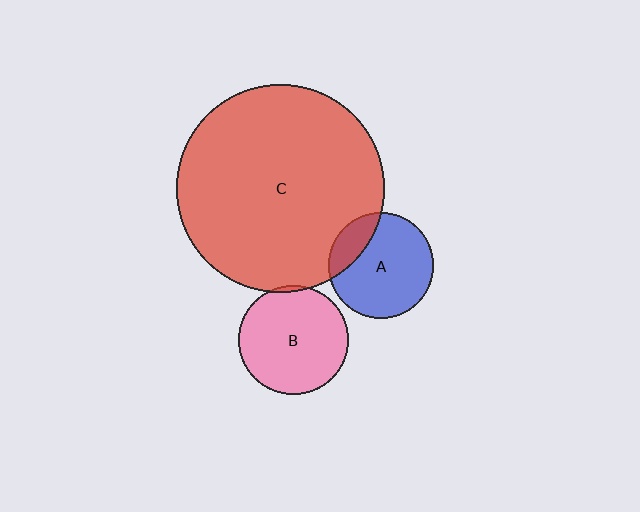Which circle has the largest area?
Circle C (red).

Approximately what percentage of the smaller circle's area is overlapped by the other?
Approximately 20%.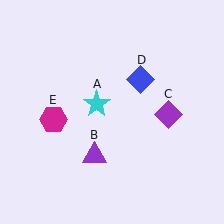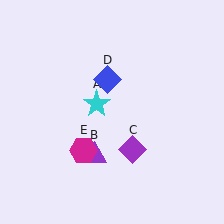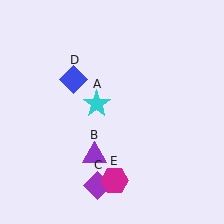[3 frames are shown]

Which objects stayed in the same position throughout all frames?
Cyan star (object A) and purple triangle (object B) remained stationary.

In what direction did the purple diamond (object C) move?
The purple diamond (object C) moved down and to the left.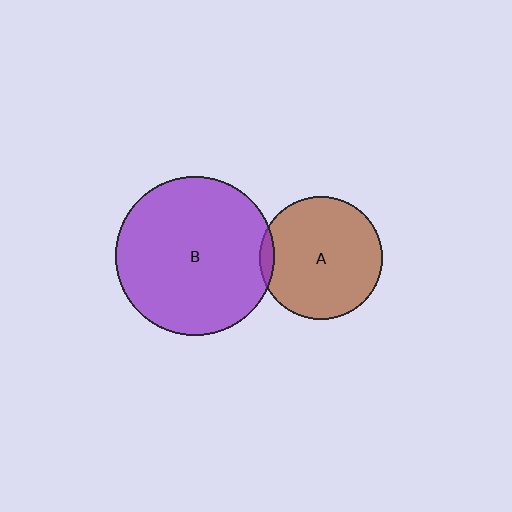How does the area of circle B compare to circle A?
Approximately 1.7 times.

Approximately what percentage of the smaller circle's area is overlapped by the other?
Approximately 5%.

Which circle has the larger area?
Circle B (purple).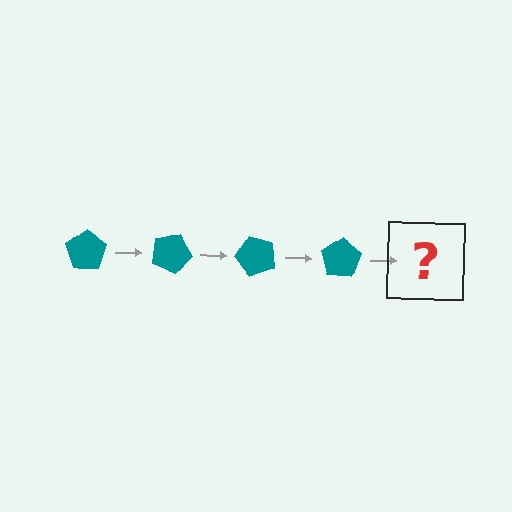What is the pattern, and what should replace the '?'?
The pattern is that the pentagon rotates 25 degrees each step. The '?' should be a teal pentagon rotated 100 degrees.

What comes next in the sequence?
The next element should be a teal pentagon rotated 100 degrees.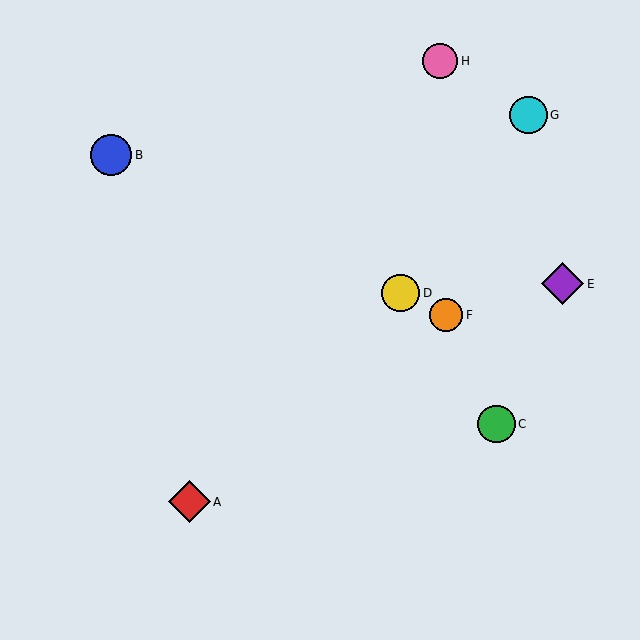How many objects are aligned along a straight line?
3 objects (B, D, F) are aligned along a straight line.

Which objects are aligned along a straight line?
Objects B, D, F are aligned along a straight line.